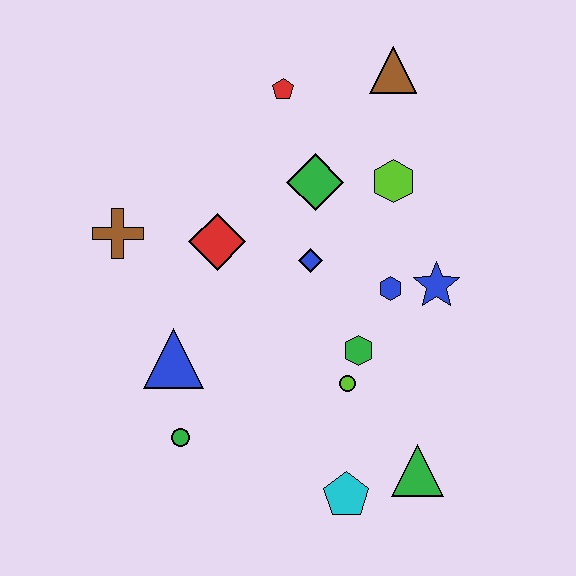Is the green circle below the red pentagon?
Yes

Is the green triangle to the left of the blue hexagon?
No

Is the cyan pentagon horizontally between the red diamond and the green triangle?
Yes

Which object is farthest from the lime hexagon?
The green circle is farthest from the lime hexagon.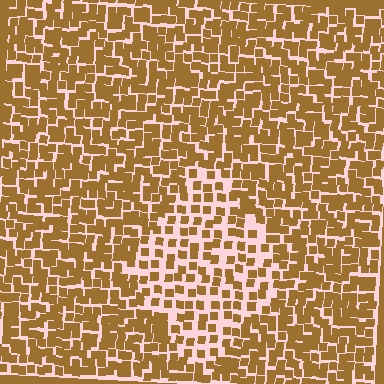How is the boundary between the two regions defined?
The boundary is defined by a change in element density (approximately 1.8x ratio). All elements are the same color, size, and shape.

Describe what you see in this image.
The image contains small brown elements arranged at two different densities. A diamond-shaped region is visible where the elements are less densely packed than the surrounding area.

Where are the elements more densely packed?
The elements are more densely packed outside the diamond boundary.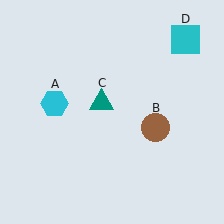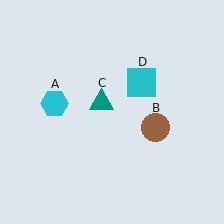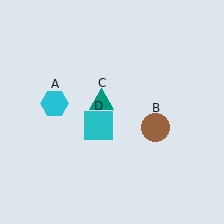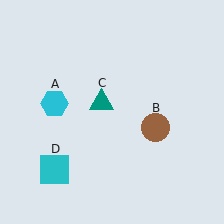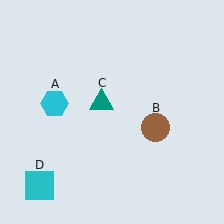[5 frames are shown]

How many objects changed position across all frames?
1 object changed position: cyan square (object D).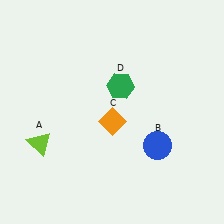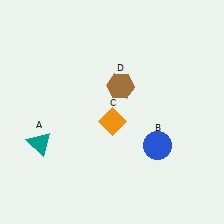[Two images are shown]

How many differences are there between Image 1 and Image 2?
There are 2 differences between the two images.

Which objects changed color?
A changed from lime to teal. D changed from green to brown.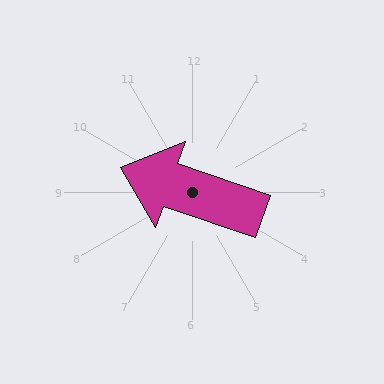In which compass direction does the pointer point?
West.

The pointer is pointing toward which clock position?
Roughly 10 o'clock.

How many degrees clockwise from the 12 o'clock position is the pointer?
Approximately 289 degrees.